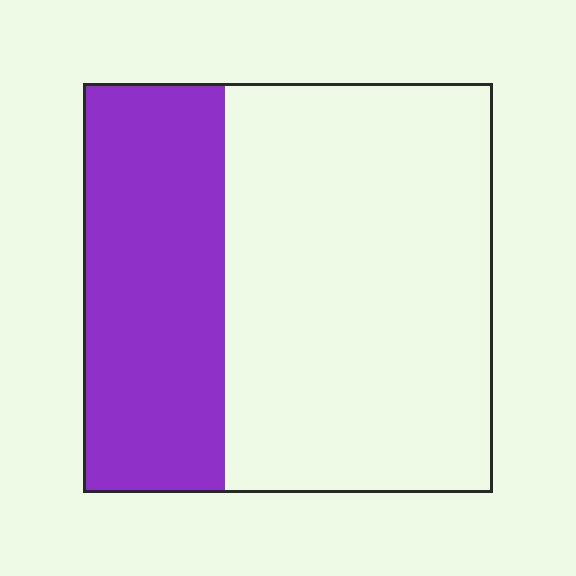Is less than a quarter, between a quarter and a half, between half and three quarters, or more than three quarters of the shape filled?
Between a quarter and a half.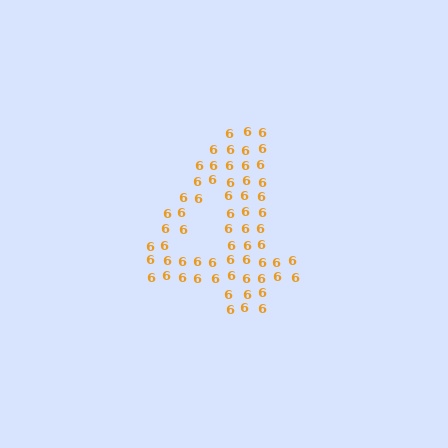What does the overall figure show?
The overall figure shows the digit 4.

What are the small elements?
The small elements are digit 6's.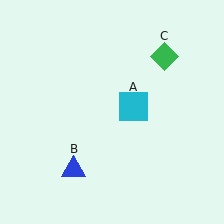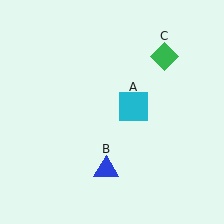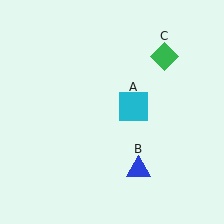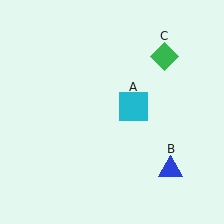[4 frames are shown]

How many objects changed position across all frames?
1 object changed position: blue triangle (object B).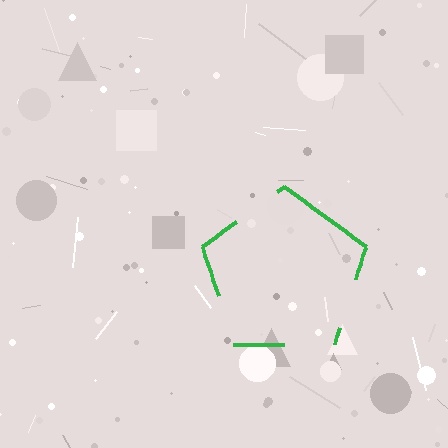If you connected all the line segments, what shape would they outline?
They would outline a pentagon.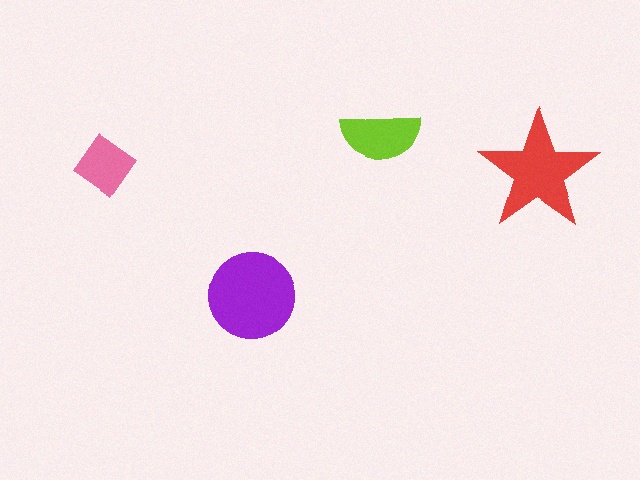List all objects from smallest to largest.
The pink diamond, the lime semicircle, the red star, the purple circle.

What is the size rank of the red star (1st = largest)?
2nd.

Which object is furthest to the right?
The red star is rightmost.